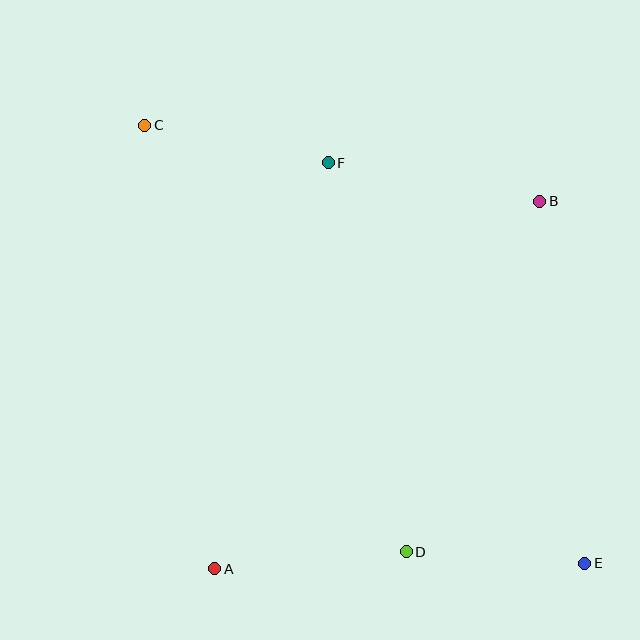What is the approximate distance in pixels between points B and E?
The distance between B and E is approximately 365 pixels.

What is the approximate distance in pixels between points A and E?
The distance between A and E is approximately 370 pixels.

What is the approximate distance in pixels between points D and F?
The distance between D and F is approximately 397 pixels.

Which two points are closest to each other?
Points D and E are closest to each other.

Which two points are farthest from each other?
Points C and E are farthest from each other.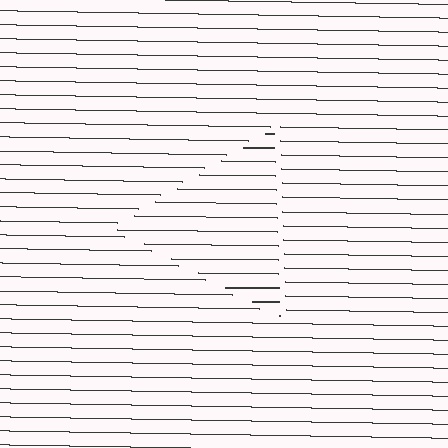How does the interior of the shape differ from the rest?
The interior of the shape contains the same grating, shifted by half a period — the contour is defined by the phase discontinuity where line-ends from the inner and outer gratings abut.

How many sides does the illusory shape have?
3 sides — the line-ends trace a triangle.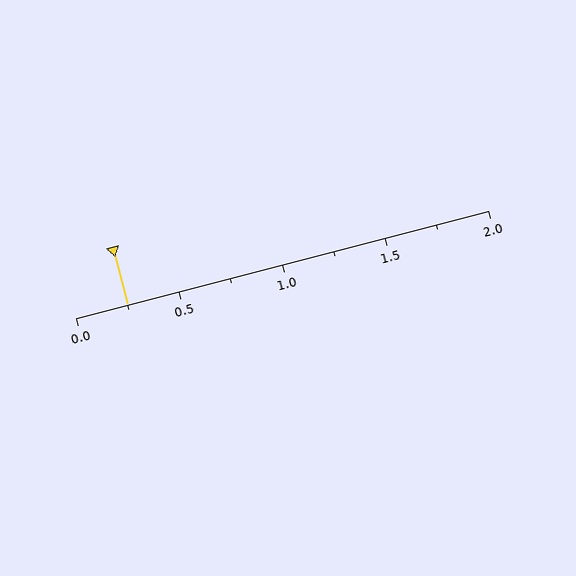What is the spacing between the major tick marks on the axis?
The major ticks are spaced 0.5 apart.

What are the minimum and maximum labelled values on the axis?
The axis runs from 0.0 to 2.0.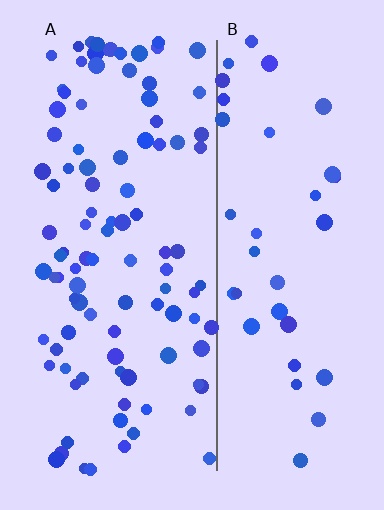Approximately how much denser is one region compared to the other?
Approximately 2.7× — region A over region B.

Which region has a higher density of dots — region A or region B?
A (the left).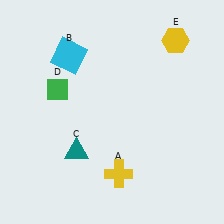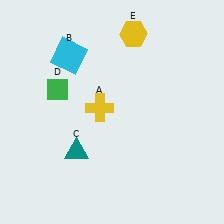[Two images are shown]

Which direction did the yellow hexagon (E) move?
The yellow hexagon (E) moved left.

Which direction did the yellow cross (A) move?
The yellow cross (A) moved up.